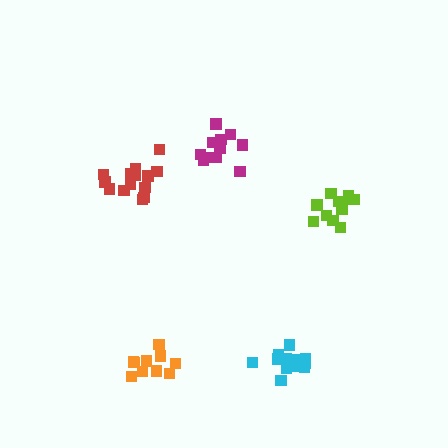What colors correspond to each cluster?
The clusters are colored: magenta, red, cyan, lime, orange.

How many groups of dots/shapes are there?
There are 5 groups.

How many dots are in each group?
Group 1: 11 dots, Group 2: 14 dots, Group 3: 13 dots, Group 4: 11 dots, Group 5: 10 dots (59 total).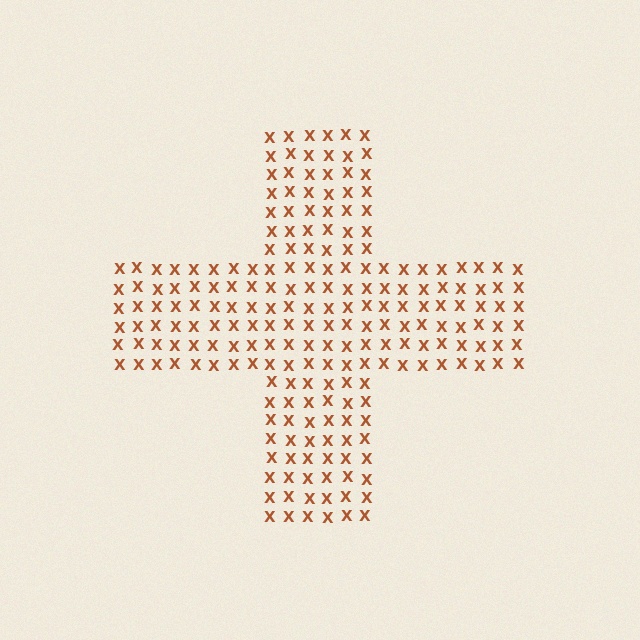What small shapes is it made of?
It is made of small letter X's.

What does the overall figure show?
The overall figure shows a cross.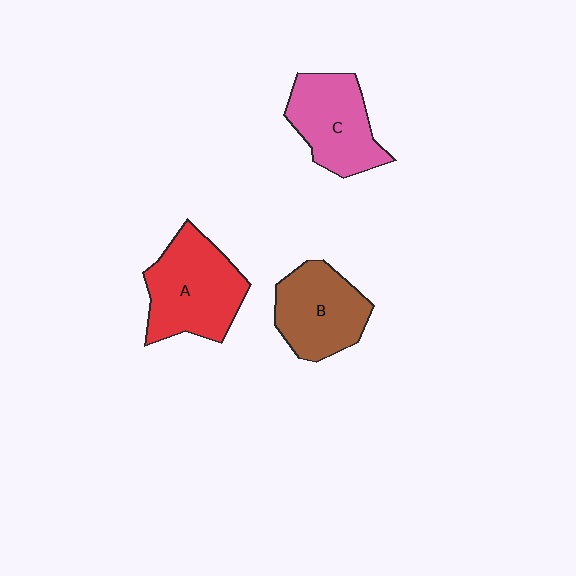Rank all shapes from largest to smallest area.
From largest to smallest: A (red), C (pink), B (brown).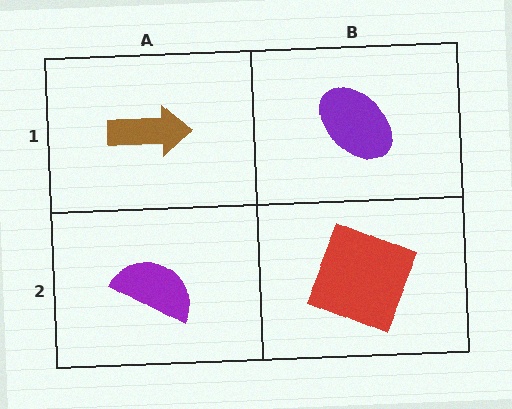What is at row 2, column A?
A purple semicircle.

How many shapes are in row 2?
2 shapes.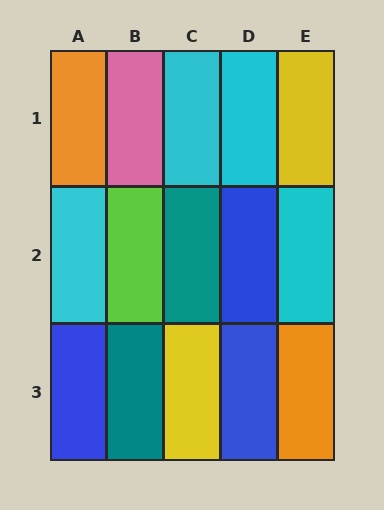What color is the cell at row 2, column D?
Blue.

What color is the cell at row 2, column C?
Teal.